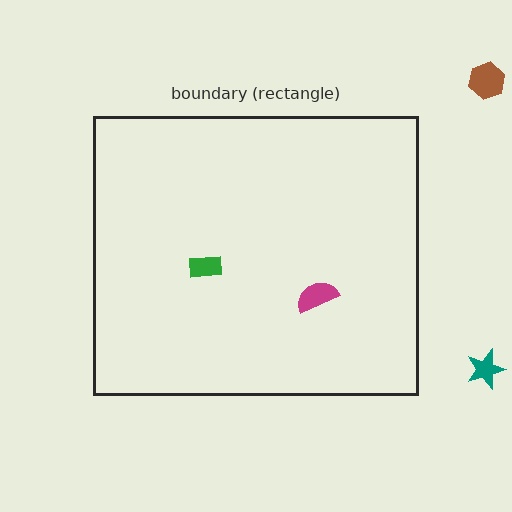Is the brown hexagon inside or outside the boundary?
Outside.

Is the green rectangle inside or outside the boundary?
Inside.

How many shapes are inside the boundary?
2 inside, 2 outside.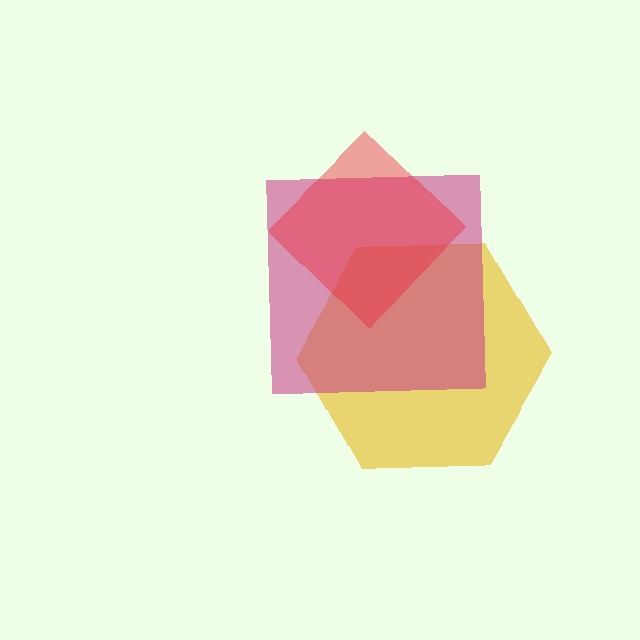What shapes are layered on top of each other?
The layered shapes are: a yellow hexagon, a magenta square, a red diamond.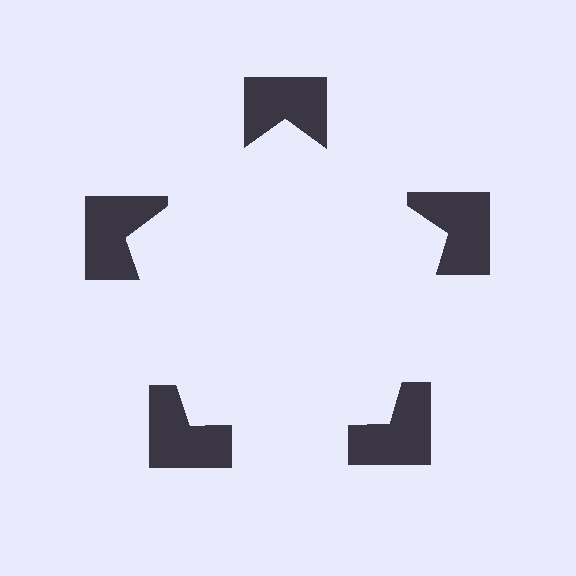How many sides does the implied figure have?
5 sides.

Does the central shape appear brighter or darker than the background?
It typically appears slightly brighter than the background, even though no actual brightness change is drawn.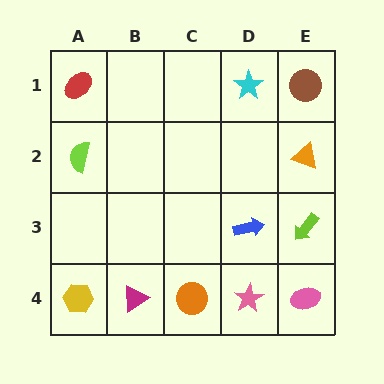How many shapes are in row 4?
5 shapes.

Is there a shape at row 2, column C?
No, that cell is empty.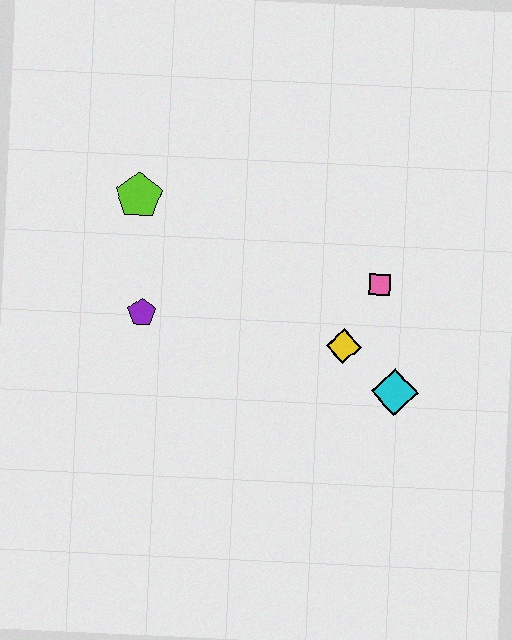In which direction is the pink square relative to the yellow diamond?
The pink square is above the yellow diamond.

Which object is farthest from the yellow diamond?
The lime pentagon is farthest from the yellow diamond.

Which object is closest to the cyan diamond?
The yellow diamond is closest to the cyan diamond.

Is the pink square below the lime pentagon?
Yes